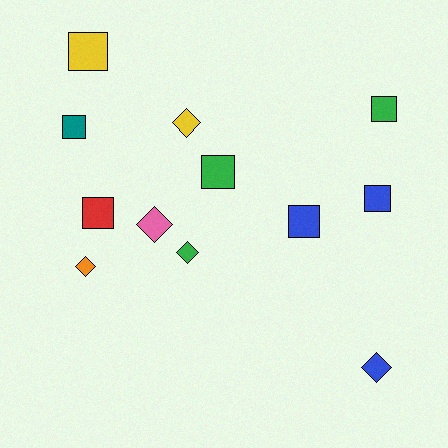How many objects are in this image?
There are 12 objects.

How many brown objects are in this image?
There are no brown objects.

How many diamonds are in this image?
There are 5 diamonds.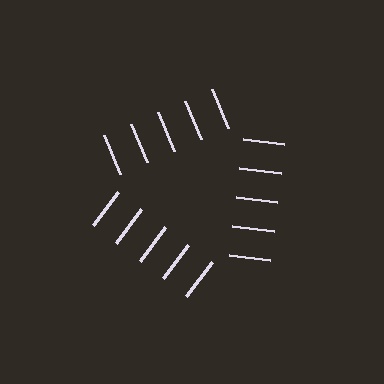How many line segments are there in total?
15 — 5 along each of the 3 edges.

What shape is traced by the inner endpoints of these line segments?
An illusory triangle — the line segments terminate on its edges but no continuous stroke is drawn.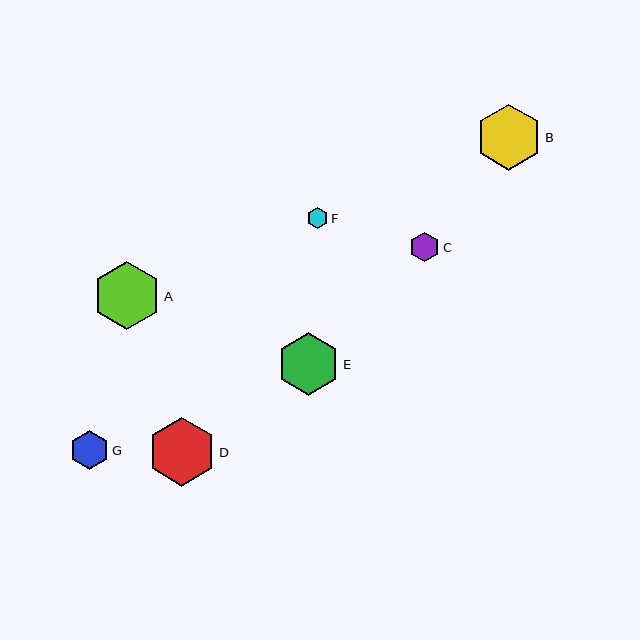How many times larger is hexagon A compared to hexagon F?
Hexagon A is approximately 3.3 times the size of hexagon F.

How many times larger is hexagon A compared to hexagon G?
Hexagon A is approximately 1.8 times the size of hexagon G.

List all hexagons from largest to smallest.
From largest to smallest: D, A, B, E, G, C, F.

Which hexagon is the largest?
Hexagon D is the largest with a size of approximately 69 pixels.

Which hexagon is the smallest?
Hexagon F is the smallest with a size of approximately 21 pixels.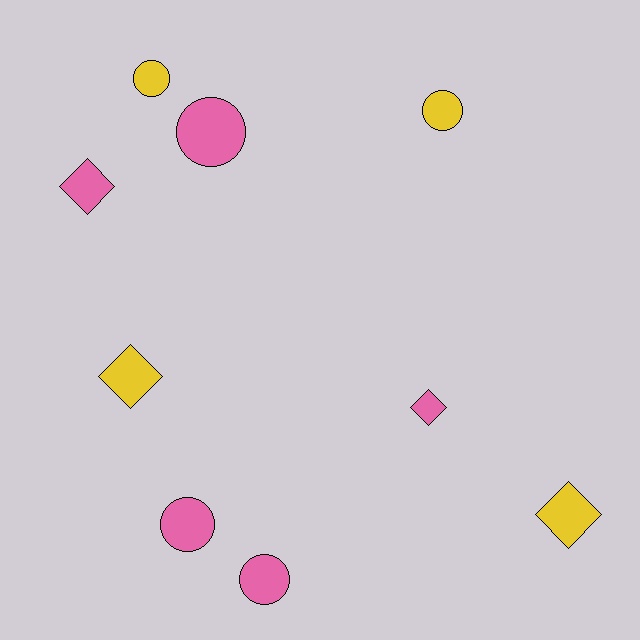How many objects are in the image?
There are 9 objects.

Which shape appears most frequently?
Circle, with 5 objects.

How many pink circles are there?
There are 3 pink circles.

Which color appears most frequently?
Pink, with 5 objects.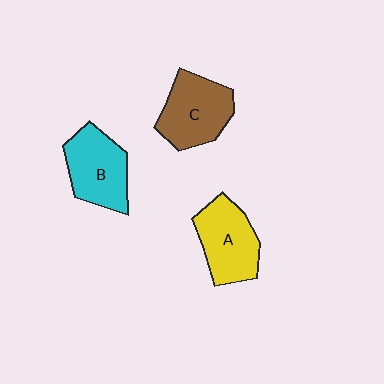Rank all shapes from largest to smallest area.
From largest to smallest: C (brown), A (yellow), B (cyan).